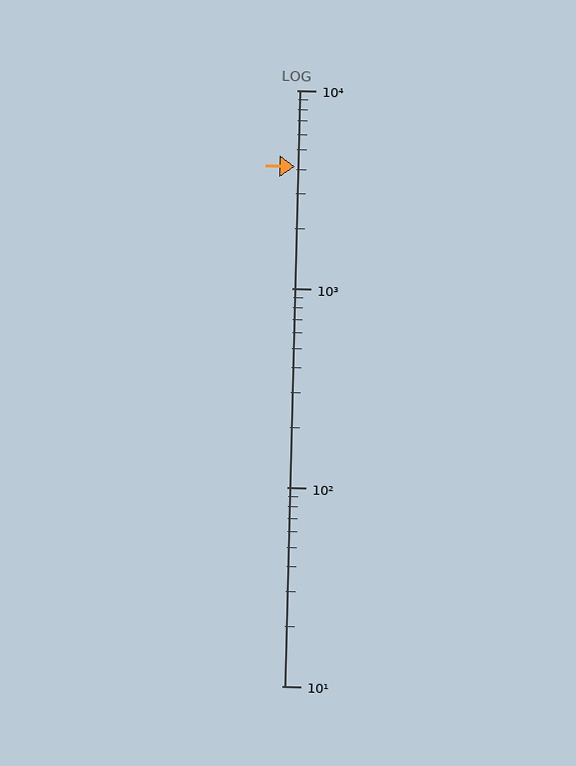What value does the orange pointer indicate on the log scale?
The pointer indicates approximately 4100.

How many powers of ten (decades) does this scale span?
The scale spans 3 decades, from 10 to 10000.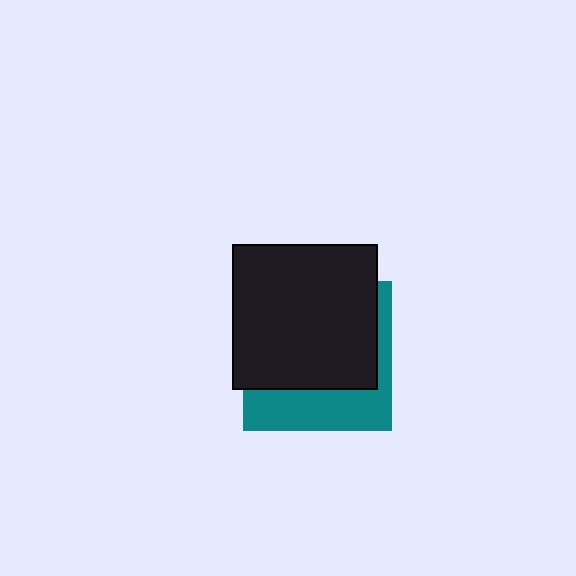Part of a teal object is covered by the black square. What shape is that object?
It is a square.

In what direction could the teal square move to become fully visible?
The teal square could move down. That would shift it out from behind the black square entirely.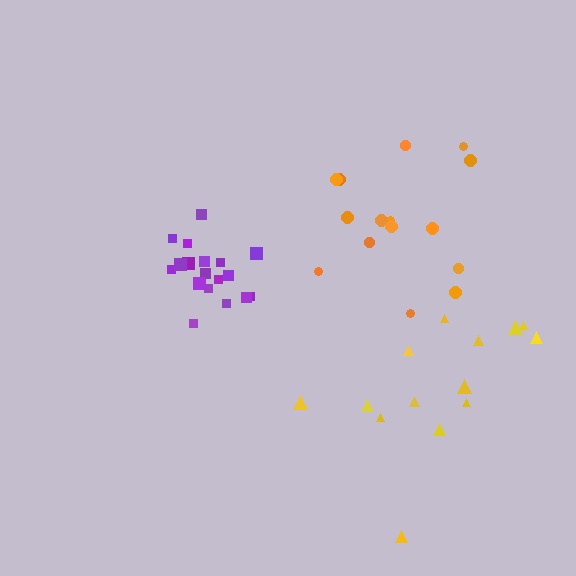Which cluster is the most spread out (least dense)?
Yellow.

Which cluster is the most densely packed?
Purple.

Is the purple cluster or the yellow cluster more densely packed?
Purple.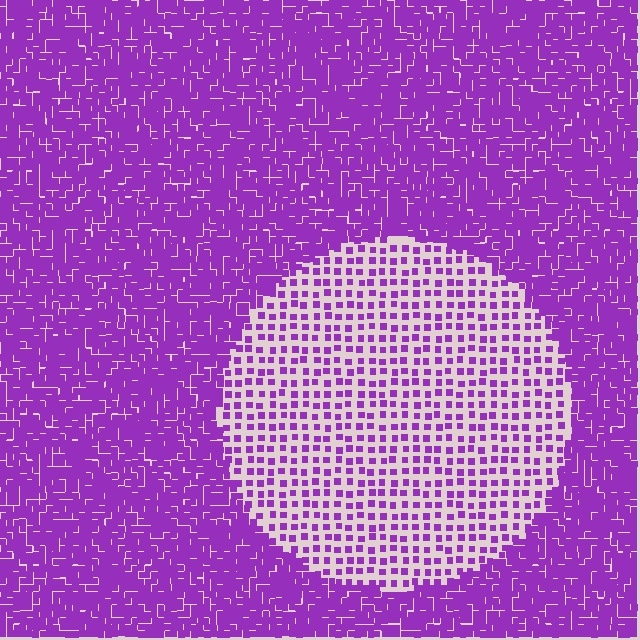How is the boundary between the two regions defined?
The boundary is defined by a change in element density (approximately 2.9x ratio). All elements are the same color, size, and shape.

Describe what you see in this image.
The image contains small purple elements arranged at two different densities. A circle-shaped region is visible where the elements are less densely packed than the surrounding area.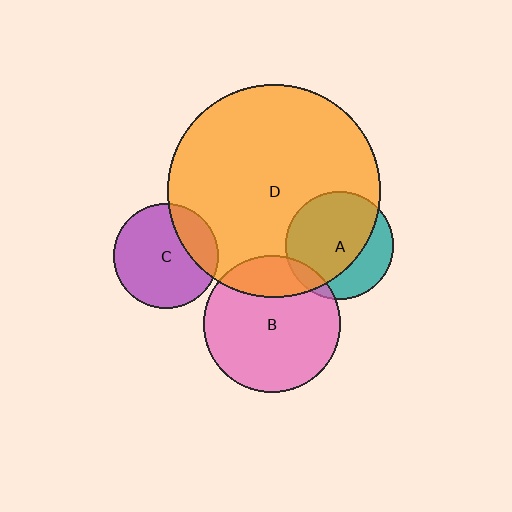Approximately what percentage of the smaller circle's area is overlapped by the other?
Approximately 25%.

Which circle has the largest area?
Circle D (orange).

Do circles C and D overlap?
Yes.